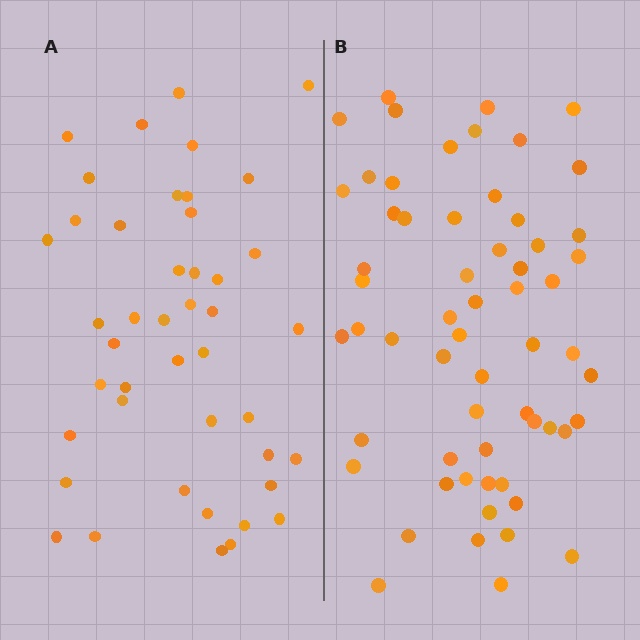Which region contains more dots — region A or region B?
Region B (the right region) has more dots.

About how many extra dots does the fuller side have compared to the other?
Region B has approximately 15 more dots than region A.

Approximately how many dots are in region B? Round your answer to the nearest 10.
About 60 dots.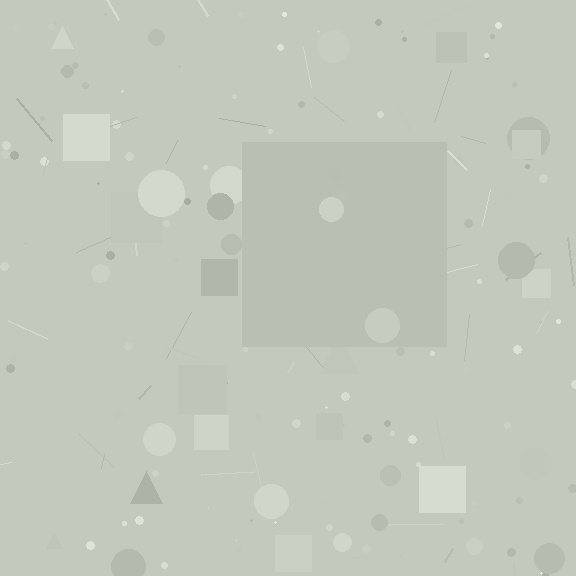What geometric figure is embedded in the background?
A square is embedded in the background.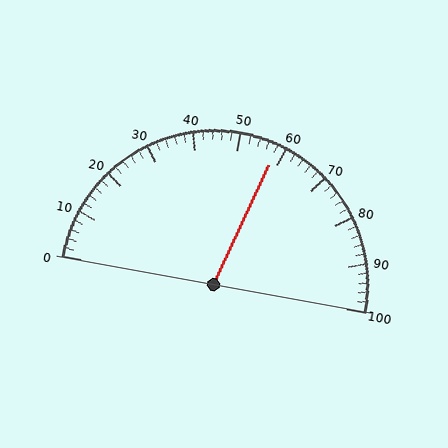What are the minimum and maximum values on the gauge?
The gauge ranges from 0 to 100.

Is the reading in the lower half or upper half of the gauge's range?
The reading is in the upper half of the range (0 to 100).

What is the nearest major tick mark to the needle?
The nearest major tick mark is 60.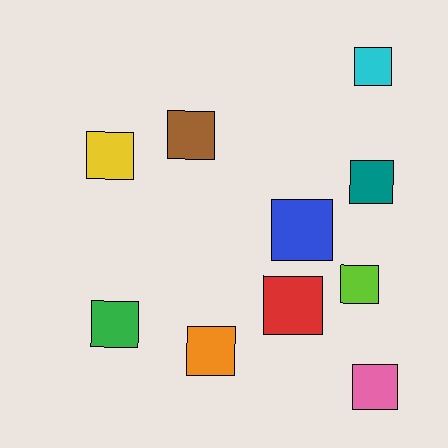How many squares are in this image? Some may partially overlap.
There are 10 squares.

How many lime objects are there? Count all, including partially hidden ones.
There is 1 lime object.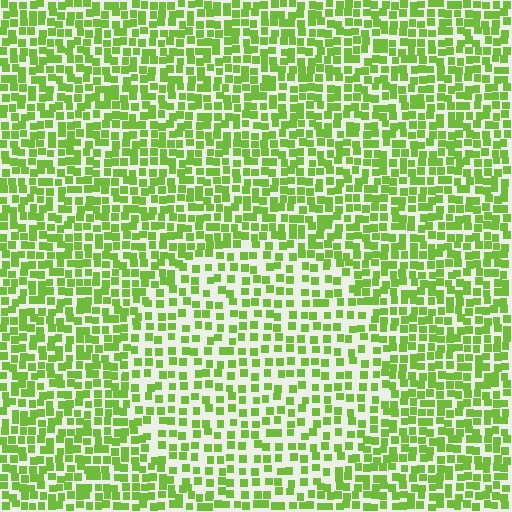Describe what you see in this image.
The image contains small lime elements arranged at two different densities. A circle-shaped region is visible where the elements are less densely packed than the surrounding area.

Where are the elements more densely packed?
The elements are more densely packed outside the circle boundary.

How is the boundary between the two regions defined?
The boundary is defined by a change in element density (approximately 1.6x ratio). All elements are the same color, size, and shape.